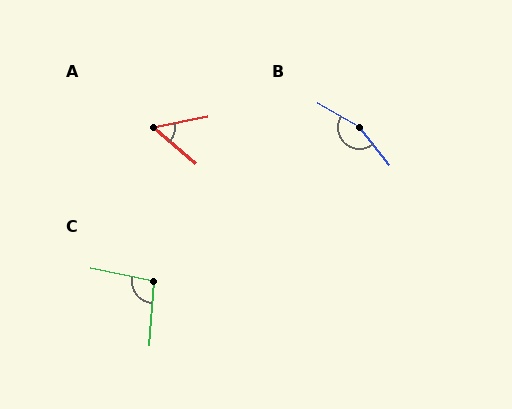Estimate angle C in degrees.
Approximately 98 degrees.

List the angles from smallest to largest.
A (51°), C (98°), B (159°).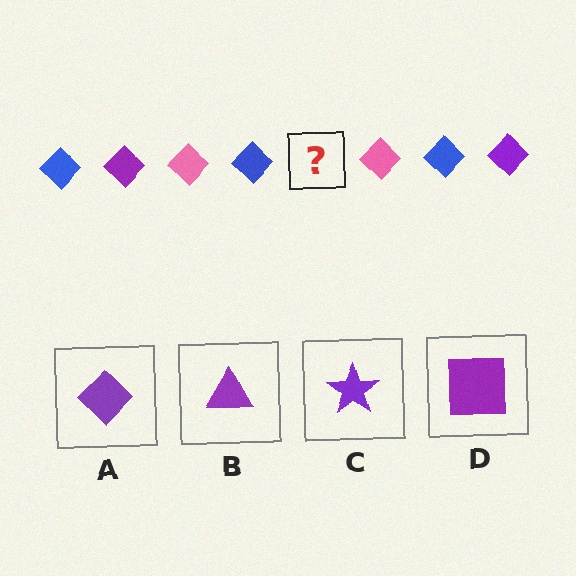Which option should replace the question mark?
Option A.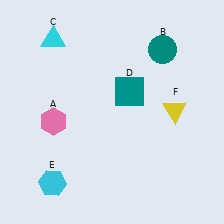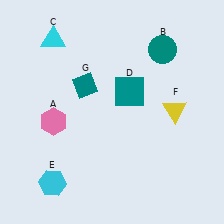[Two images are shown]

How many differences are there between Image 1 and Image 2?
There is 1 difference between the two images.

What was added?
A teal diamond (G) was added in Image 2.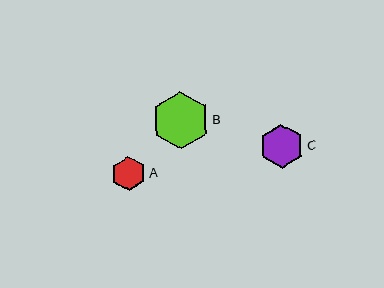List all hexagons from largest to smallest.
From largest to smallest: B, C, A.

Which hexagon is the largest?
Hexagon B is the largest with a size of approximately 57 pixels.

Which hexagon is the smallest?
Hexagon A is the smallest with a size of approximately 34 pixels.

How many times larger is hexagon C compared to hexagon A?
Hexagon C is approximately 1.3 times the size of hexagon A.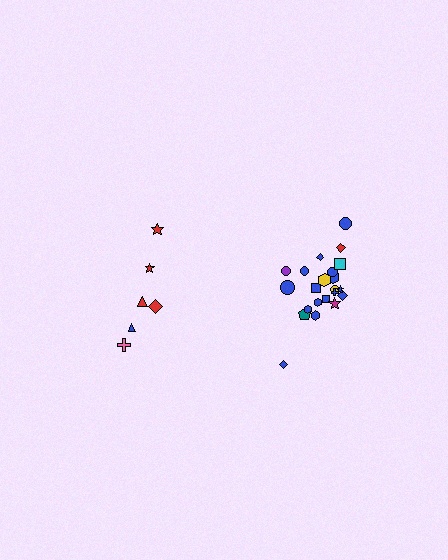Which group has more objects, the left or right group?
The right group.